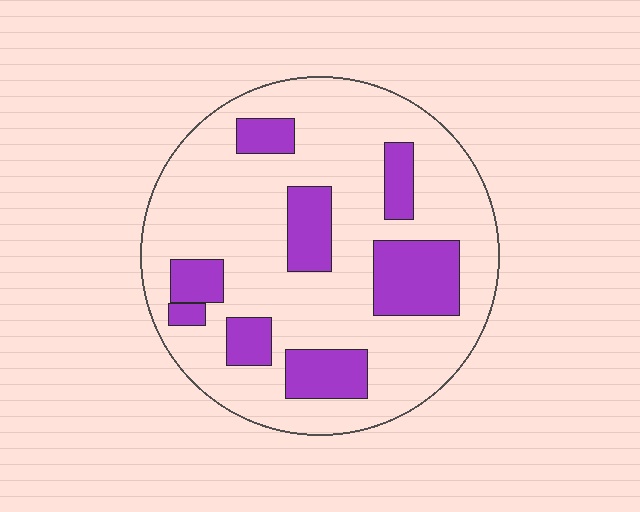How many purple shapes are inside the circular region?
8.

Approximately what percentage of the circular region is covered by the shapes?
Approximately 25%.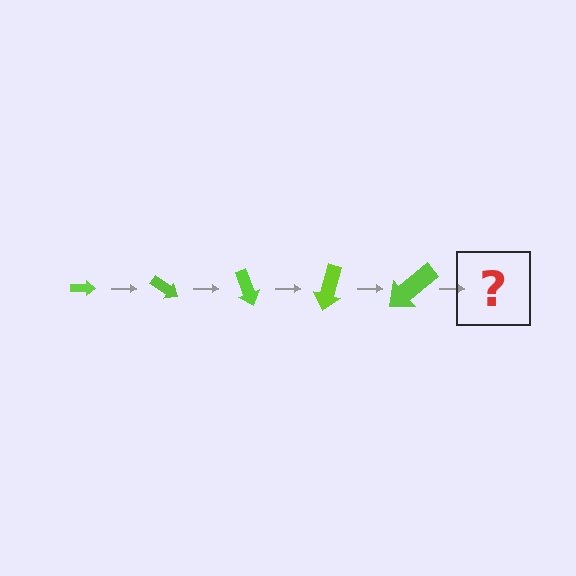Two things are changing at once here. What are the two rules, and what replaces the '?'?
The two rules are that the arrow grows larger each step and it rotates 35 degrees each step. The '?' should be an arrow, larger than the previous one and rotated 175 degrees from the start.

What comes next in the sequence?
The next element should be an arrow, larger than the previous one and rotated 175 degrees from the start.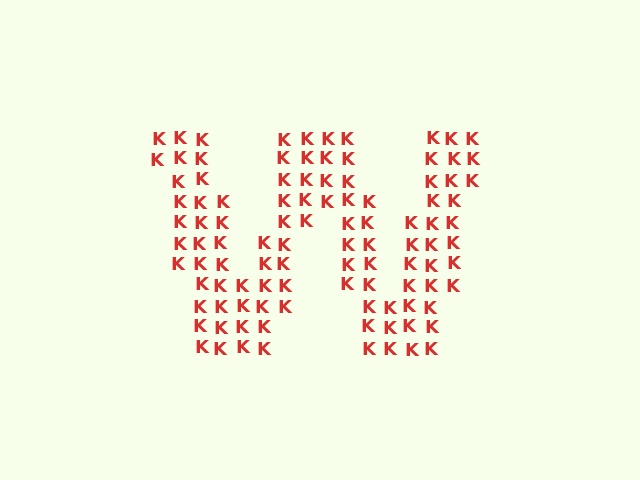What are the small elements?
The small elements are letter K's.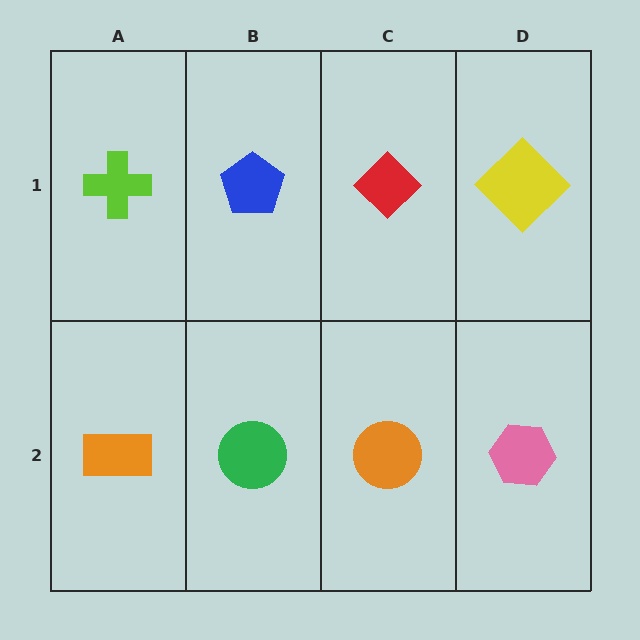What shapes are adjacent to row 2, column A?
A lime cross (row 1, column A), a green circle (row 2, column B).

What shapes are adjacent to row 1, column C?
An orange circle (row 2, column C), a blue pentagon (row 1, column B), a yellow diamond (row 1, column D).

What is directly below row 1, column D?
A pink hexagon.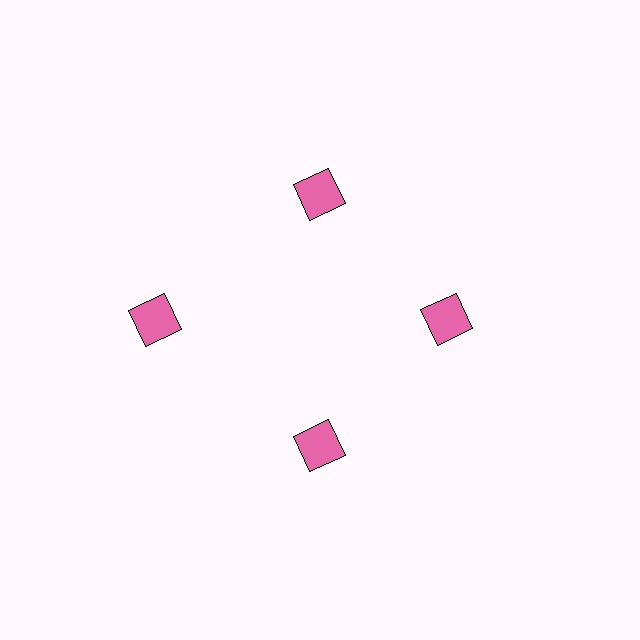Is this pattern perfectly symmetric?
No. The 4 pink squares are arranged in a ring, but one element near the 9 o'clock position is pushed outward from the center, breaking the 4-fold rotational symmetry.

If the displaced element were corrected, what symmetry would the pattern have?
It would have 4-fold rotational symmetry — the pattern would map onto itself every 90 degrees.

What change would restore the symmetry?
The symmetry would be restored by moving it inward, back onto the ring so that all 4 squares sit at equal angles and equal distance from the center.